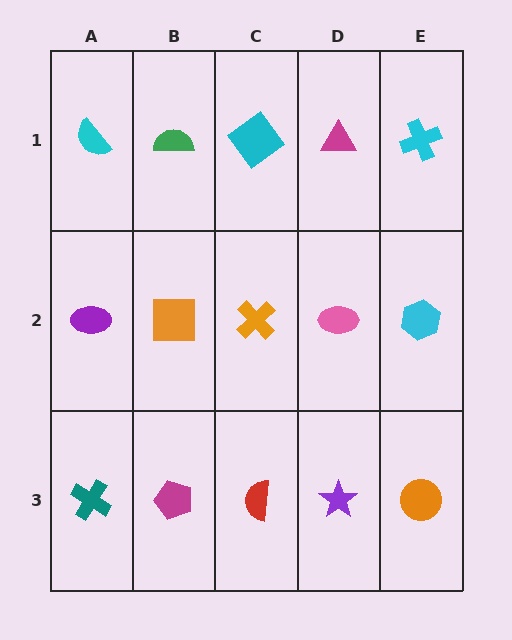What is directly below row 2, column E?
An orange circle.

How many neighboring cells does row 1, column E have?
2.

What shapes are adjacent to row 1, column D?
A pink ellipse (row 2, column D), a cyan diamond (row 1, column C), a cyan cross (row 1, column E).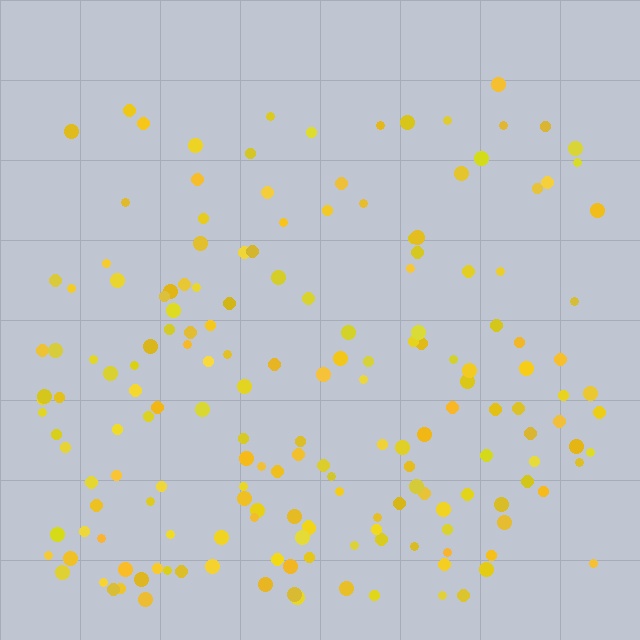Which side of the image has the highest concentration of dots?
The bottom.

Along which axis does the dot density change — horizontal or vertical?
Vertical.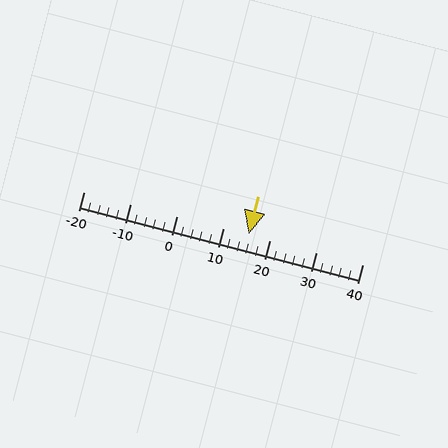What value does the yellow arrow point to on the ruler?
The yellow arrow points to approximately 16.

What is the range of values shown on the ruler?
The ruler shows values from -20 to 40.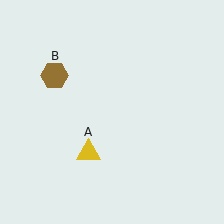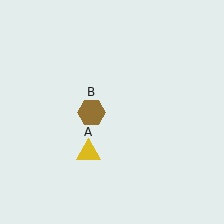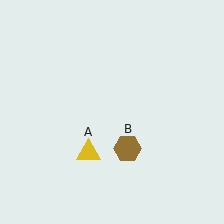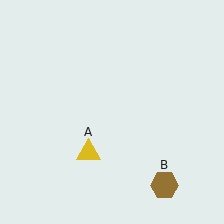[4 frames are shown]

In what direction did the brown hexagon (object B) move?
The brown hexagon (object B) moved down and to the right.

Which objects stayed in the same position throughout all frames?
Yellow triangle (object A) remained stationary.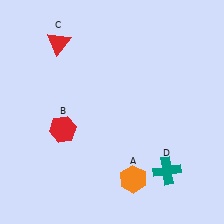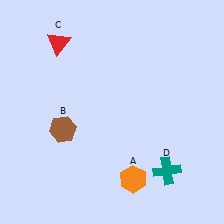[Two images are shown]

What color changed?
The hexagon (B) changed from red in Image 1 to brown in Image 2.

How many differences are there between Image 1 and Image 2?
There is 1 difference between the two images.